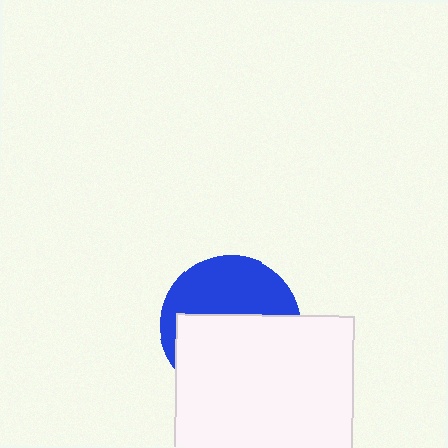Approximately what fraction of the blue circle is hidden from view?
Roughly 57% of the blue circle is hidden behind the white square.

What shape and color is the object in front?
The object in front is a white square.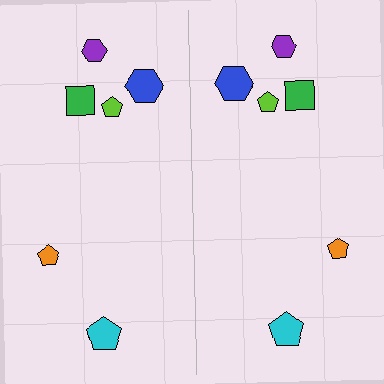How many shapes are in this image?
There are 12 shapes in this image.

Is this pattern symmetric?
Yes, this pattern has bilateral (reflection) symmetry.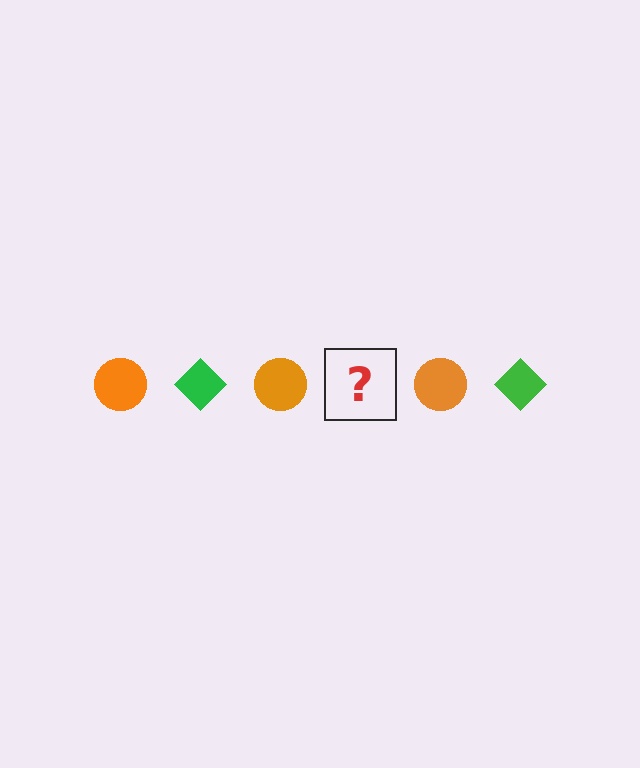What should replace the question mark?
The question mark should be replaced with a green diamond.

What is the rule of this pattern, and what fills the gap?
The rule is that the pattern alternates between orange circle and green diamond. The gap should be filled with a green diamond.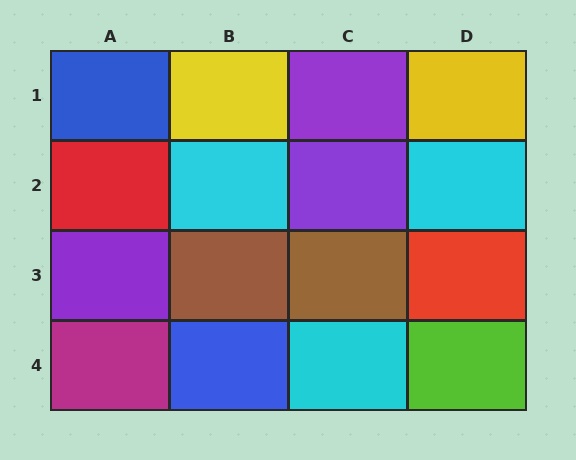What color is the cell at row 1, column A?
Blue.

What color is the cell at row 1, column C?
Purple.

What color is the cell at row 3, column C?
Brown.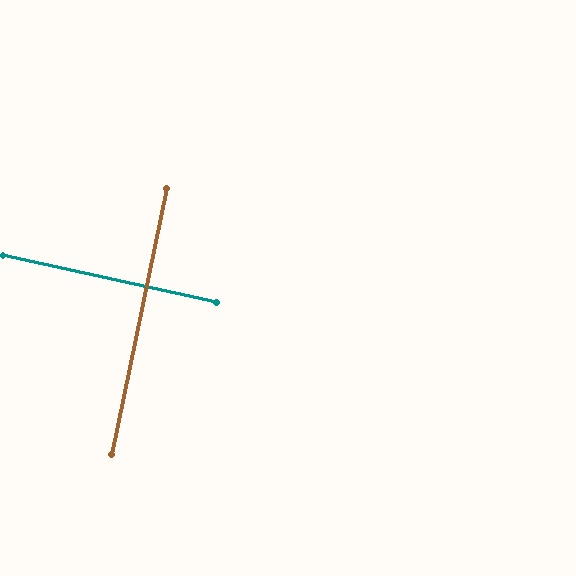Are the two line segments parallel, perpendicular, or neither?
Perpendicular — they meet at approximately 89°.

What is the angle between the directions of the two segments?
Approximately 89 degrees.